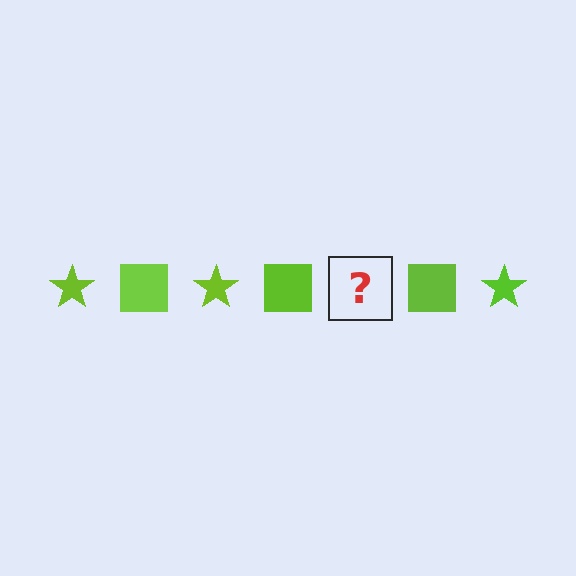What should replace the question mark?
The question mark should be replaced with a lime star.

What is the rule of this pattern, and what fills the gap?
The rule is that the pattern cycles through star, square shapes in lime. The gap should be filled with a lime star.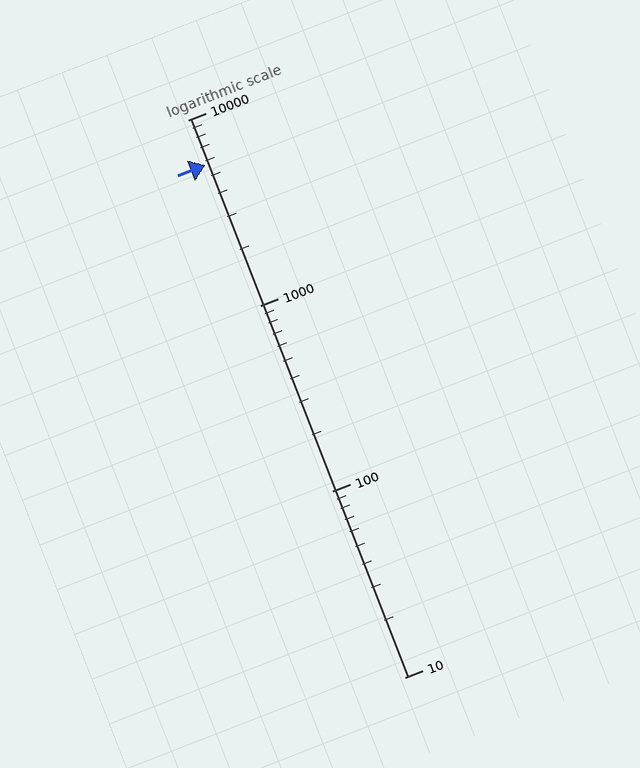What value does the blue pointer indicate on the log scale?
The pointer indicates approximately 5700.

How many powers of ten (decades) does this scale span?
The scale spans 3 decades, from 10 to 10000.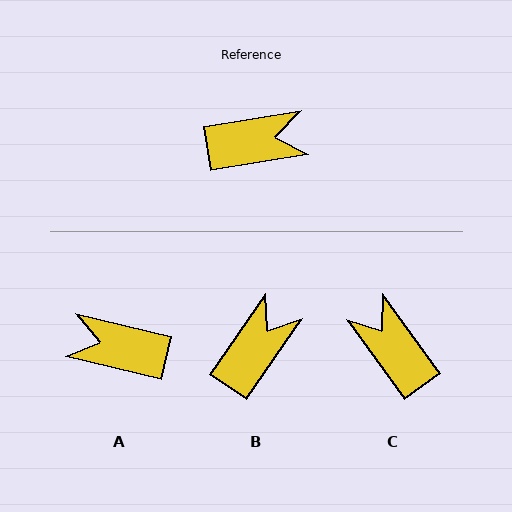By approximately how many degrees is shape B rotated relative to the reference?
Approximately 46 degrees counter-clockwise.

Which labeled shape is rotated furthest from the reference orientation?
A, about 157 degrees away.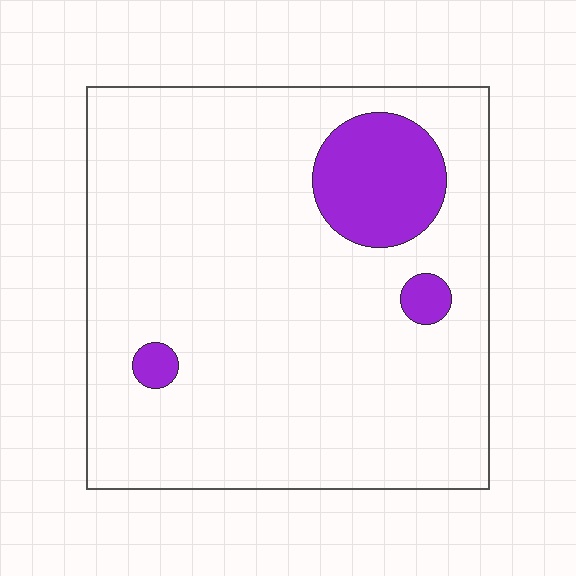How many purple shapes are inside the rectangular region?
3.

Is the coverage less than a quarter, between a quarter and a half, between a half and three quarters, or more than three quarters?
Less than a quarter.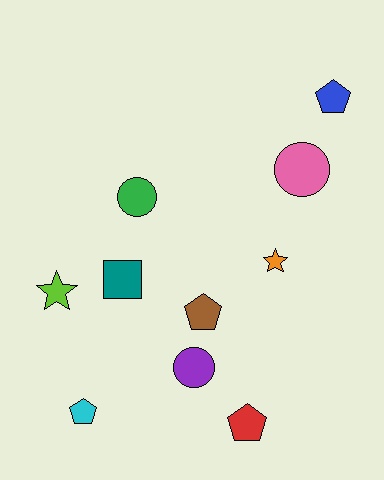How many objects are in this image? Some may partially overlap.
There are 10 objects.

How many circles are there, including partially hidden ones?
There are 3 circles.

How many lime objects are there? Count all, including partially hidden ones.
There is 1 lime object.